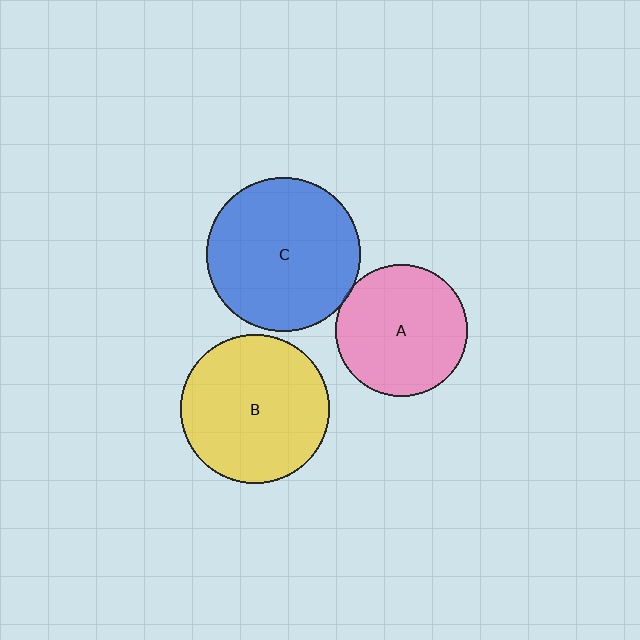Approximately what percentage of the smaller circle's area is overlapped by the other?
Approximately 5%.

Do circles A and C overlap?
Yes.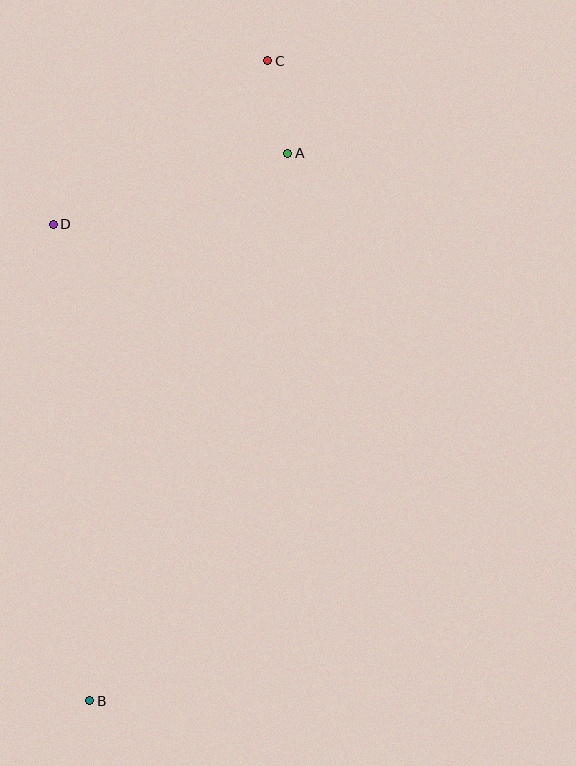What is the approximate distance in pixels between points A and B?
The distance between A and B is approximately 582 pixels.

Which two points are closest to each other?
Points A and C are closest to each other.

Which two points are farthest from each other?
Points B and C are farthest from each other.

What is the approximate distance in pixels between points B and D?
The distance between B and D is approximately 478 pixels.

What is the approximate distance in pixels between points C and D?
The distance between C and D is approximately 270 pixels.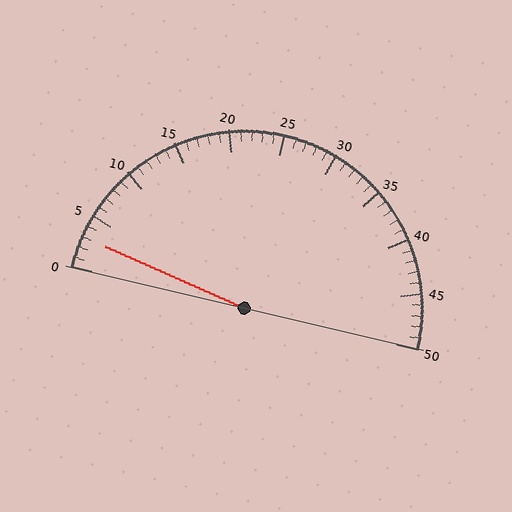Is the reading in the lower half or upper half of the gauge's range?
The reading is in the lower half of the range (0 to 50).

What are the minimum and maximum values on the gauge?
The gauge ranges from 0 to 50.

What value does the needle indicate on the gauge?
The needle indicates approximately 3.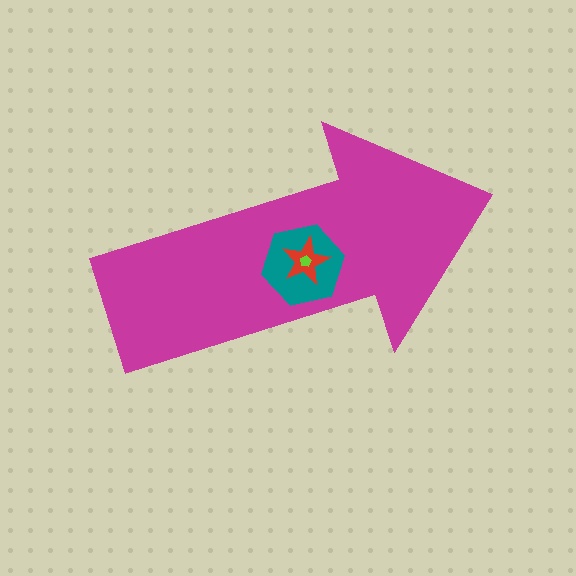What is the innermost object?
The lime pentagon.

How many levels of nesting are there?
4.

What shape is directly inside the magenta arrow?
The teal hexagon.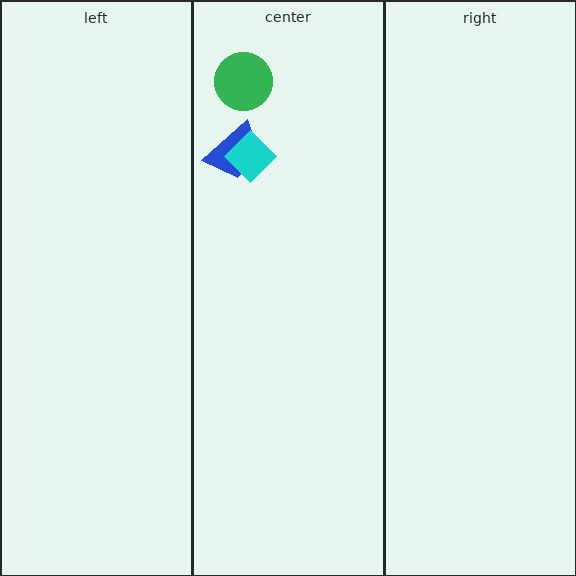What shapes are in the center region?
The green circle, the blue trapezoid, the cyan diamond.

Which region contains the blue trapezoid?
The center region.